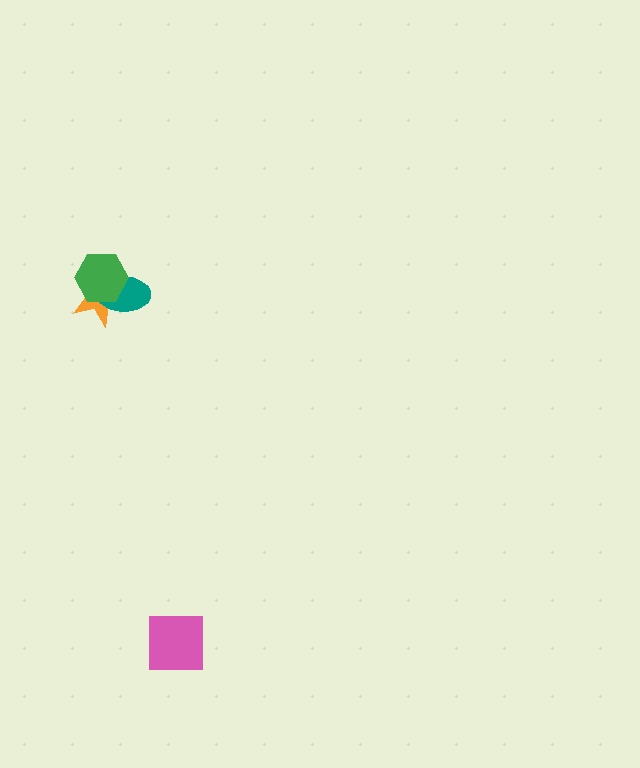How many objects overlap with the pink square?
0 objects overlap with the pink square.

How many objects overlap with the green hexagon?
2 objects overlap with the green hexagon.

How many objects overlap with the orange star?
2 objects overlap with the orange star.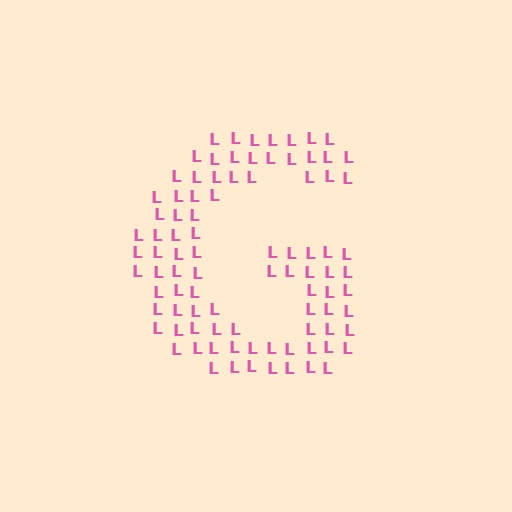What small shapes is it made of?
It is made of small letter L's.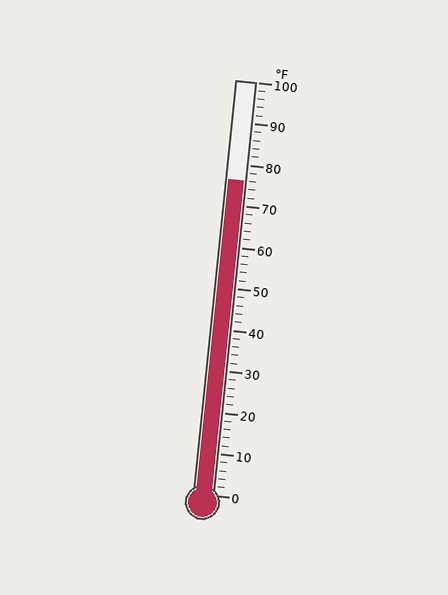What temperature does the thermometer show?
The thermometer shows approximately 76°F.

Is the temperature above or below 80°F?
The temperature is below 80°F.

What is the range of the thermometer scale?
The thermometer scale ranges from 0°F to 100°F.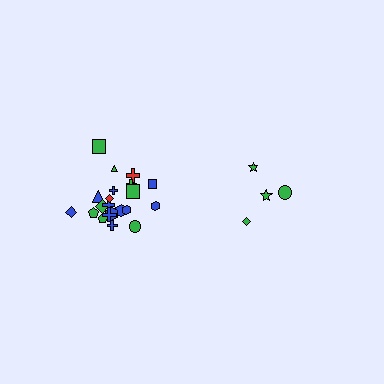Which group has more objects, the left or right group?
The left group.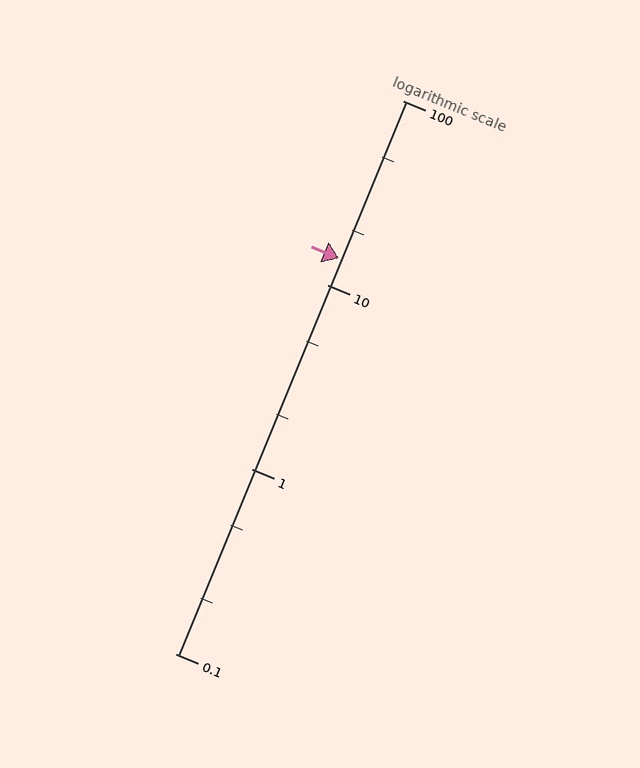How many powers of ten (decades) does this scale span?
The scale spans 3 decades, from 0.1 to 100.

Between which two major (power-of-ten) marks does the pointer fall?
The pointer is between 10 and 100.